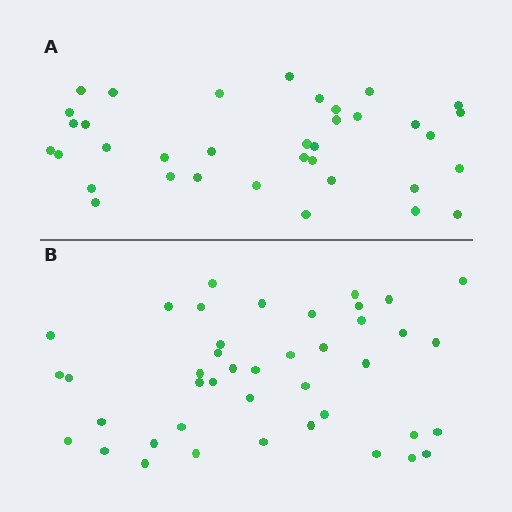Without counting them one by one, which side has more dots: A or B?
Region B (the bottom region) has more dots.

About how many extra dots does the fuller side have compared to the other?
Region B has about 6 more dots than region A.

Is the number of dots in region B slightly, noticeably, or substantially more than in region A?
Region B has only slightly more — the two regions are fairly close. The ratio is roughly 1.2 to 1.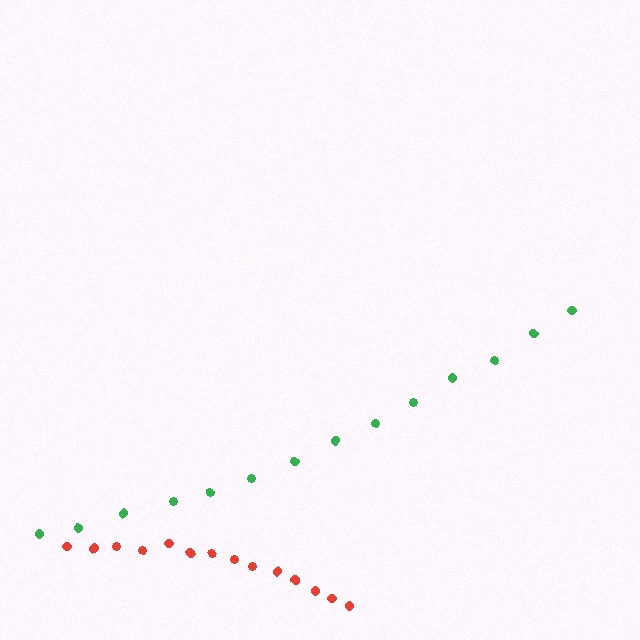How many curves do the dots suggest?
There are 2 distinct paths.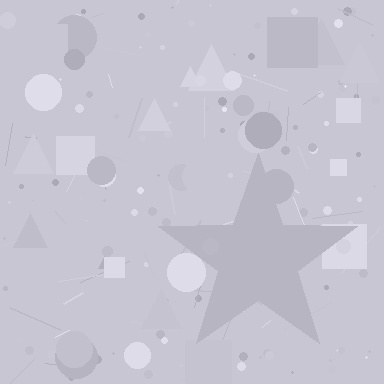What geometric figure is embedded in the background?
A star is embedded in the background.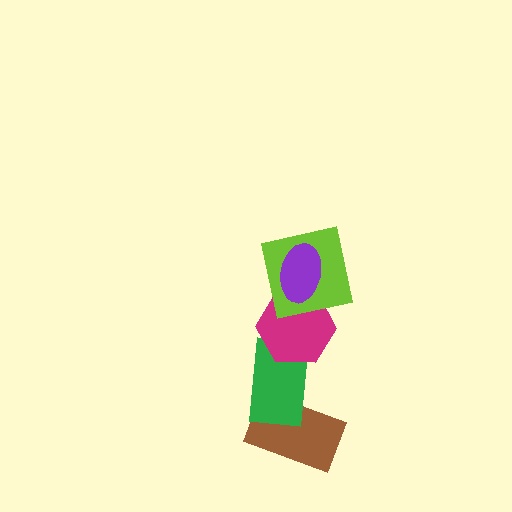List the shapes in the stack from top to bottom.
From top to bottom: the purple ellipse, the lime square, the magenta hexagon, the green rectangle, the brown rectangle.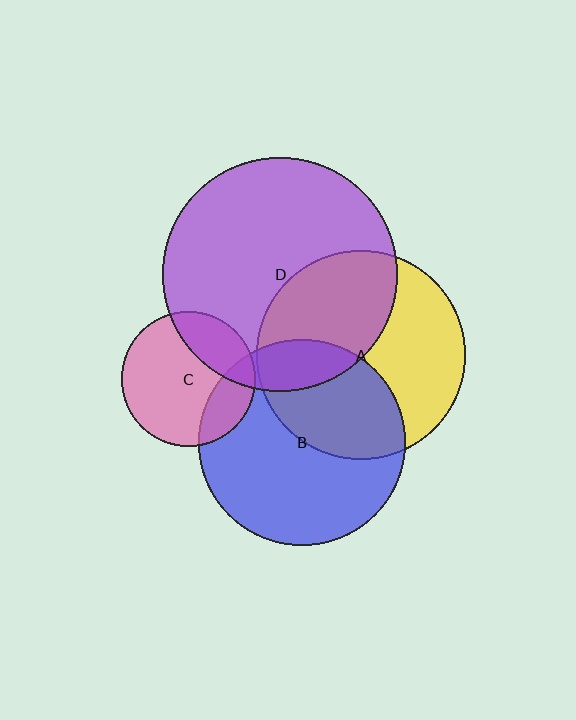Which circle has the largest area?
Circle D (purple).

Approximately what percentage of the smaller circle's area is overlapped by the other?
Approximately 40%.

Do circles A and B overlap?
Yes.